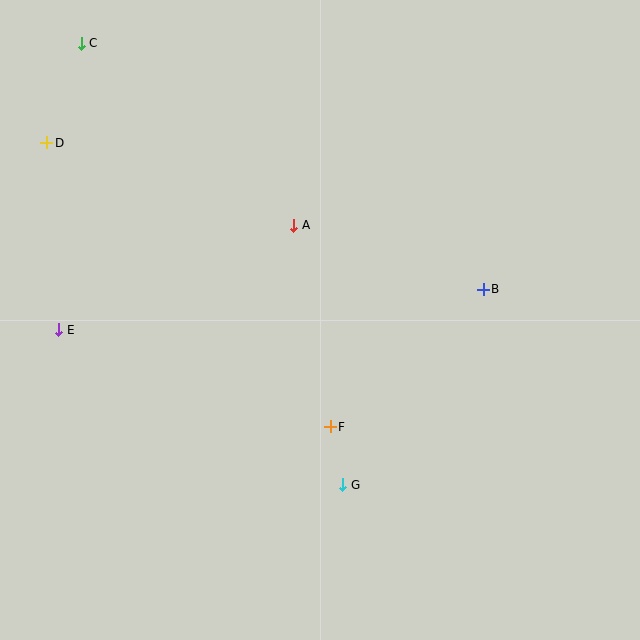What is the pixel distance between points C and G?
The distance between C and G is 513 pixels.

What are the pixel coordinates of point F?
Point F is at (330, 427).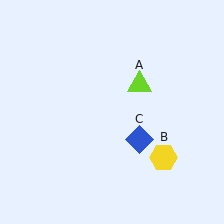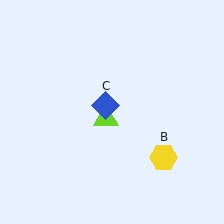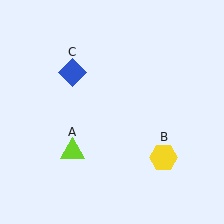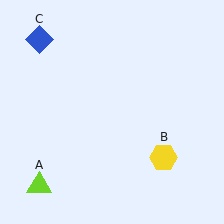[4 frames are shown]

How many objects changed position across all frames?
2 objects changed position: lime triangle (object A), blue diamond (object C).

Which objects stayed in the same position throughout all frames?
Yellow hexagon (object B) remained stationary.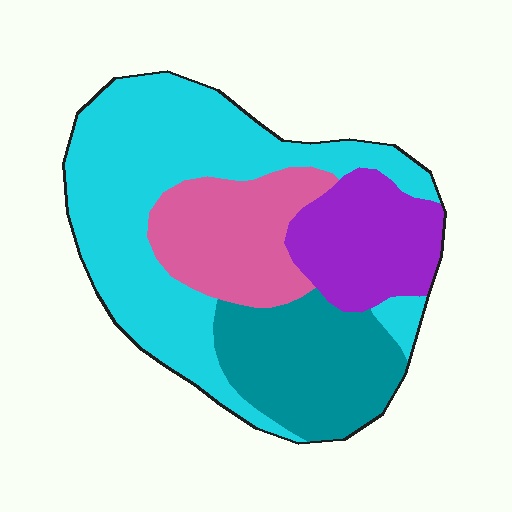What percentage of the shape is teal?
Teal covers around 20% of the shape.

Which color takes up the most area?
Cyan, at roughly 45%.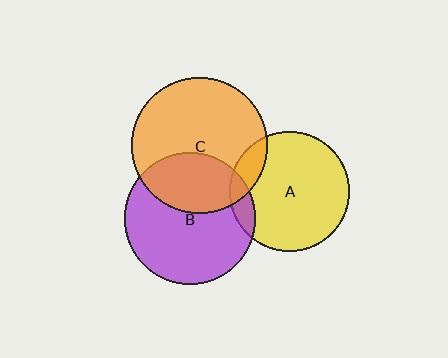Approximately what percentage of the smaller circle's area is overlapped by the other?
Approximately 10%.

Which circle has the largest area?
Circle C (orange).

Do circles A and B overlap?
Yes.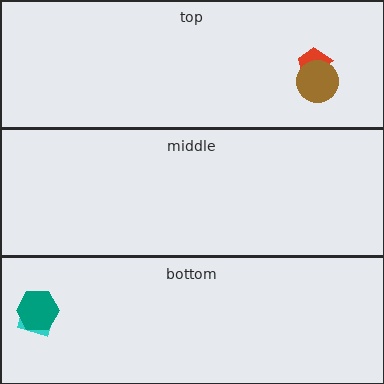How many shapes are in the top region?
2.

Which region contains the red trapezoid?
The top region.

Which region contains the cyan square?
The bottom region.